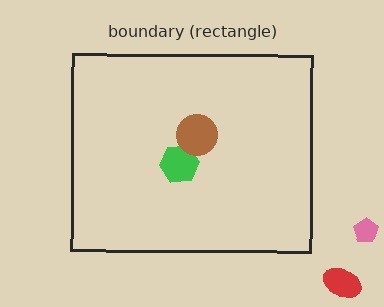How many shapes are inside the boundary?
2 inside, 2 outside.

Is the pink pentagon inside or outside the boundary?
Outside.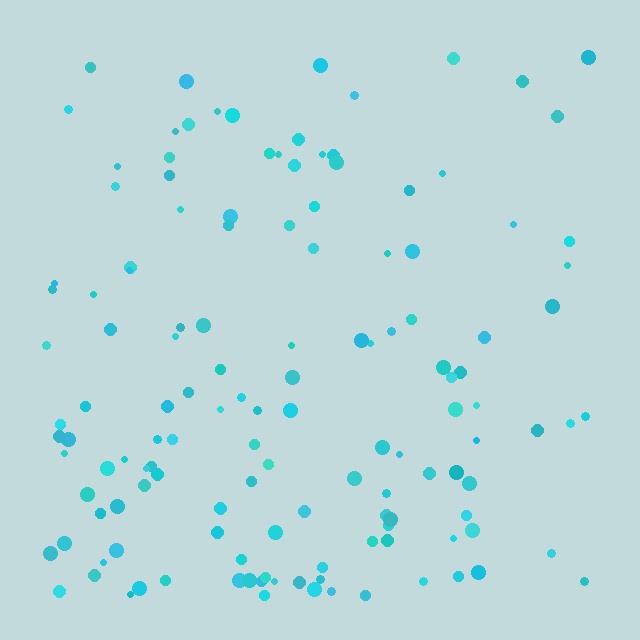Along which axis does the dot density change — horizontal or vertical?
Vertical.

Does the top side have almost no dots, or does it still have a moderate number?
Still a moderate number, just noticeably fewer than the bottom.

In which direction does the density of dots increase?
From top to bottom, with the bottom side densest.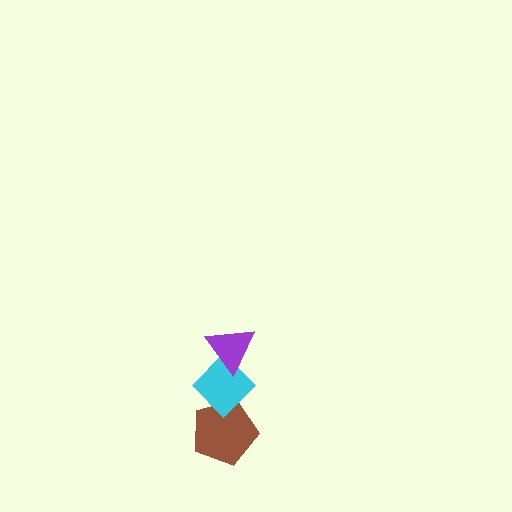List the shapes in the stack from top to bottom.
From top to bottom: the purple triangle, the cyan diamond, the brown pentagon.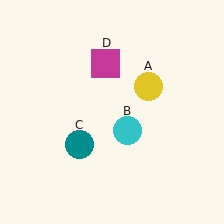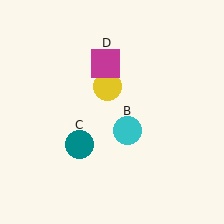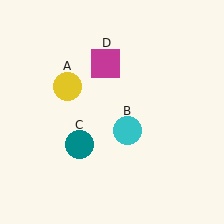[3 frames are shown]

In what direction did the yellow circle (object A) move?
The yellow circle (object A) moved left.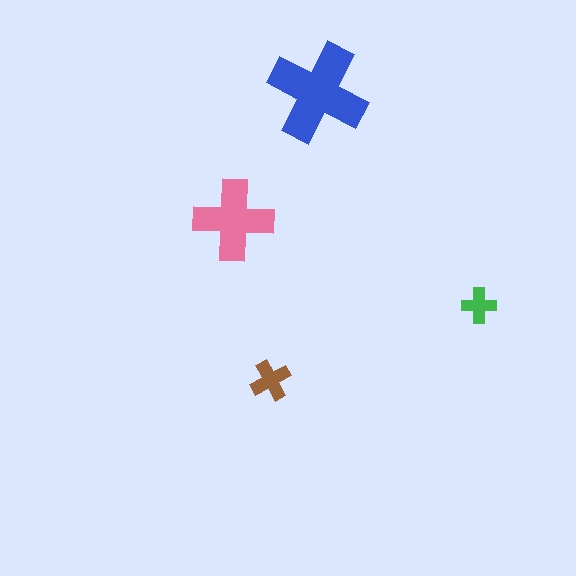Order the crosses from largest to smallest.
the blue one, the pink one, the brown one, the green one.